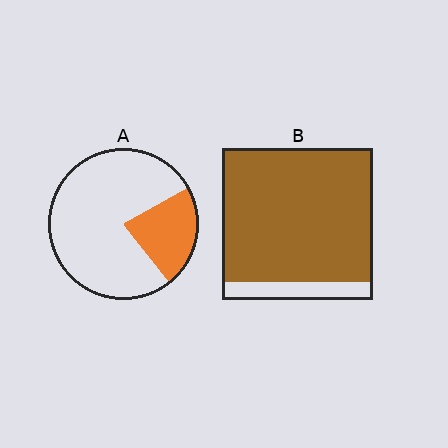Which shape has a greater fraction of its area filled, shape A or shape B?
Shape B.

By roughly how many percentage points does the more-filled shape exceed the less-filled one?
By roughly 65 percentage points (B over A).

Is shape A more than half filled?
No.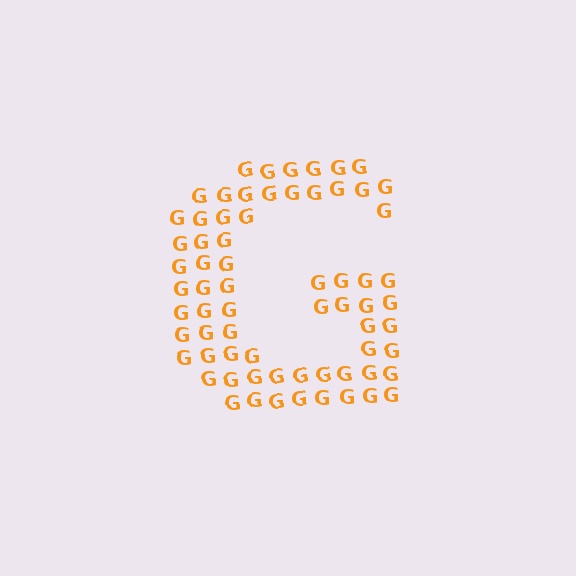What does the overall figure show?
The overall figure shows the letter G.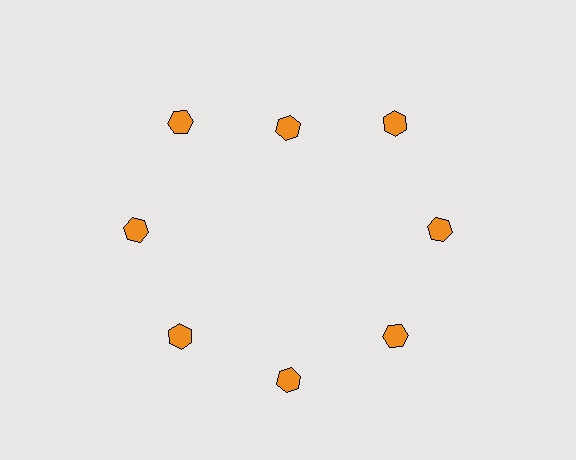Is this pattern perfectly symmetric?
No. The 8 orange hexagons are arranged in a ring, but one element near the 12 o'clock position is pulled inward toward the center, breaking the 8-fold rotational symmetry.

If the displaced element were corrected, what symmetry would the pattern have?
It would have 8-fold rotational symmetry — the pattern would map onto itself every 45 degrees.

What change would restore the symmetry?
The symmetry would be restored by moving it outward, back onto the ring so that all 8 hexagons sit at equal angles and equal distance from the center.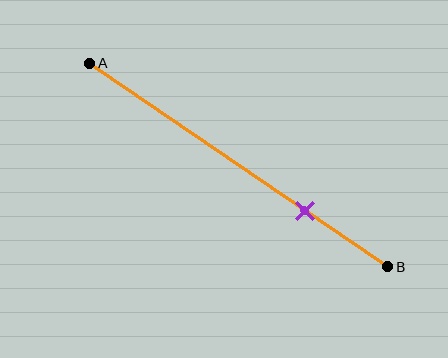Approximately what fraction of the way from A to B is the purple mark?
The purple mark is approximately 70% of the way from A to B.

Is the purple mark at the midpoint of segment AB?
No, the mark is at about 70% from A, not at the 50% midpoint.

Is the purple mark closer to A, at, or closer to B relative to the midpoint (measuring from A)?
The purple mark is closer to point B than the midpoint of segment AB.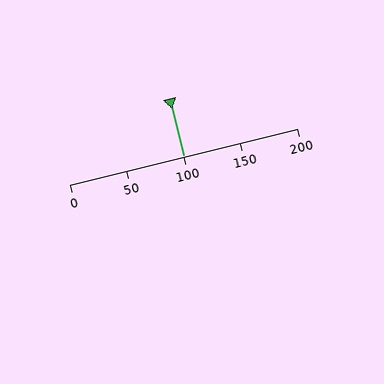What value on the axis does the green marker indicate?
The marker indicates approximately 100.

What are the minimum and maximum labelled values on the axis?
The axis runs from 0 to 200.